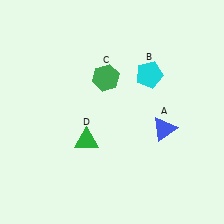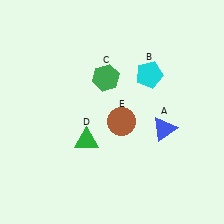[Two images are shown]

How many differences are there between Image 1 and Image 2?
There is 1 difference between the two images.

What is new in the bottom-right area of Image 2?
A brown circle (E) was added in the bottom-right area of Image 2.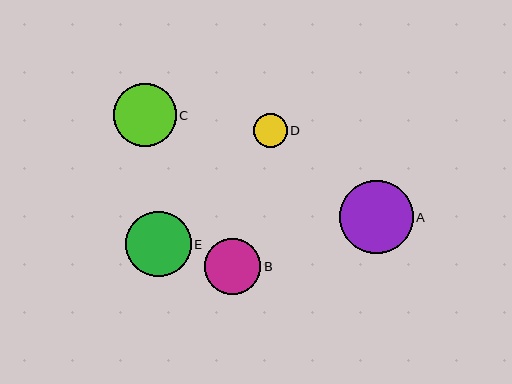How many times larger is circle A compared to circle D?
Circle A is approximately 2.2 times the size of circle D.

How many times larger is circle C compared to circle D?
Circle C is approximately 1.9 times the size of circle D.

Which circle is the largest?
Circle A is the largest with a size of approximately 74 pixels.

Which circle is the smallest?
Circle D is the smallest with a size of approximately 34 pixels.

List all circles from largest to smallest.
From largest to smallest: A, E, C, B, D.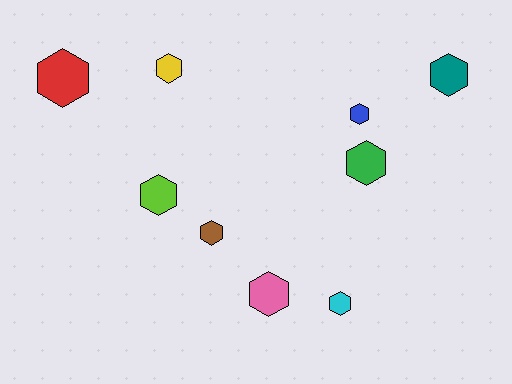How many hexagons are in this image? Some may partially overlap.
There are 9 hexagons.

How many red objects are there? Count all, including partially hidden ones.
There is 1 red object.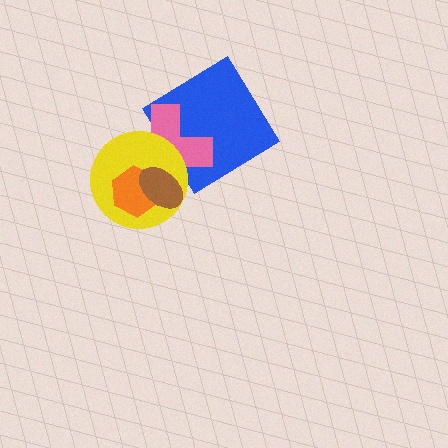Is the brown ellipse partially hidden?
No, no other shape covers it.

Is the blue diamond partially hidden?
Yes, it is partially covered by another shape.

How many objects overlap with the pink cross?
4 objects overlap with the pink cross.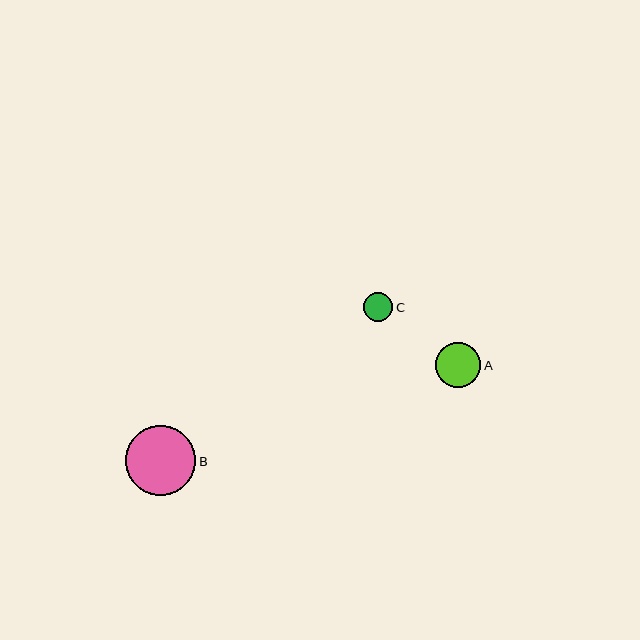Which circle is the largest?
Circle B is the largest with a size of approximately 70 pixels.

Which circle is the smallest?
Circle C is the smallest with a size of approximately 29 pixels.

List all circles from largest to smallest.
From largest to smallest: B, A, C.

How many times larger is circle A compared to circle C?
Circle A is approximately 1.6 times the size of circle C.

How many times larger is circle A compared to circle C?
Circle A is approximately 1.6 times the size of circle C.